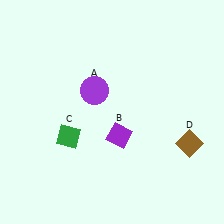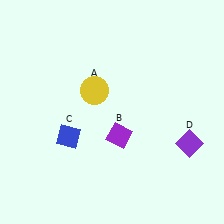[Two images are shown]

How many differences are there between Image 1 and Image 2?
There are 3 differences between the two images.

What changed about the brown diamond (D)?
In Image 1, D is brown. In Image 2, it changed to purple.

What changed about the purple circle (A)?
In Image 1, A is purple. In Image 2, it changed to yellow.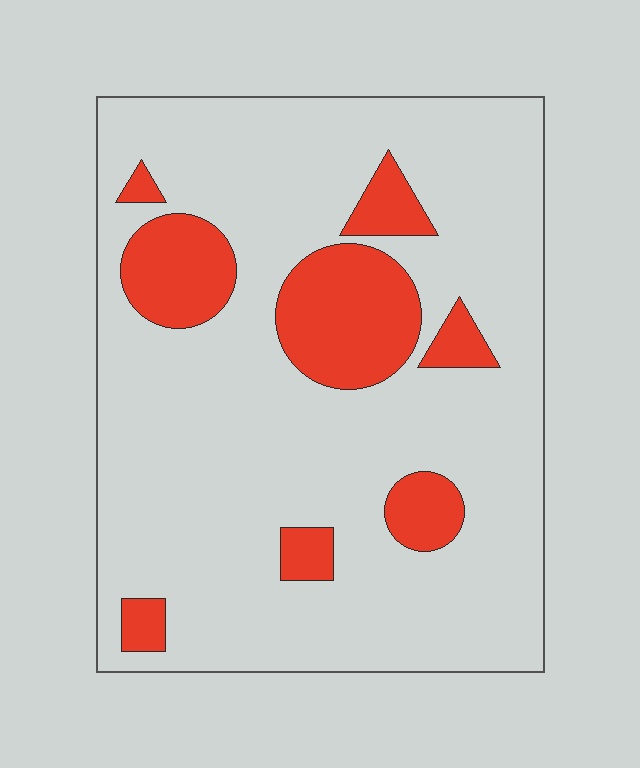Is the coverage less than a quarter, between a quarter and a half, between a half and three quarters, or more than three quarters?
Less than a quarter.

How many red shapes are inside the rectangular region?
8.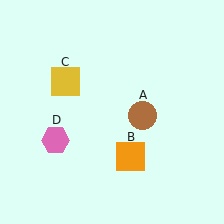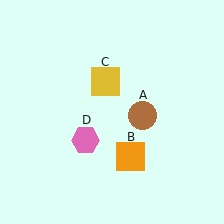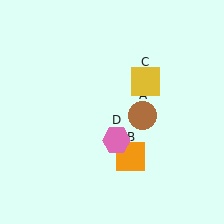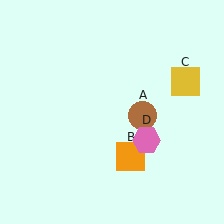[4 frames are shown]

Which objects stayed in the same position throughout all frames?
Brown circle (object A) and orange square (object B) remained stationary.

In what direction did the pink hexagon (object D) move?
The pink hexagon (object D) moved right.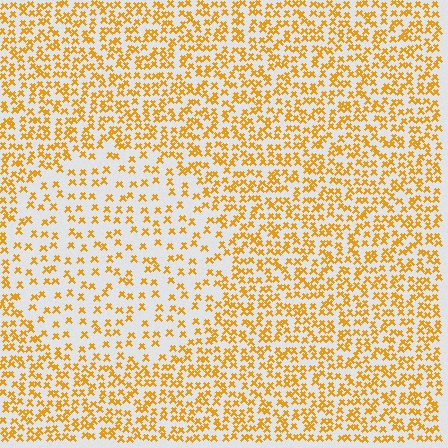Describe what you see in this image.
The image contains small orange elements arranged at two different densities. A circle-shaped region is visible where the elements are less densely packed than the surrounding area.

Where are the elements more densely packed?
The elements are more densely packed outside the circle boundary.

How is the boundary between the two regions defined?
The boundary is defined by a change in element density (approximately 2.0x ratio). All elements are the same color, size, and shape.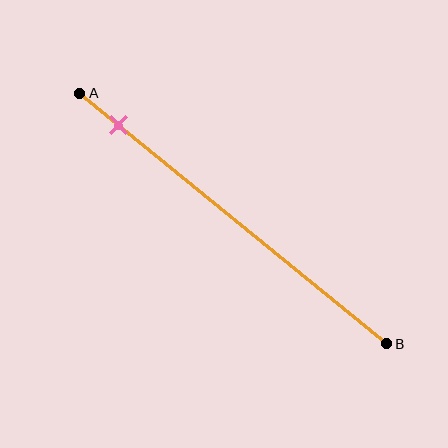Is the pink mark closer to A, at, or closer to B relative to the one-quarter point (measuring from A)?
The pink mark is closer to point A than the one-quarter point of segment AB.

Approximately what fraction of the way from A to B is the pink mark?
The pink mark is approximately 15% of the way from A to B.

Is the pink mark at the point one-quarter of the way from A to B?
No, the mark is at about 15% from A, not at the 25% one-quarter point.